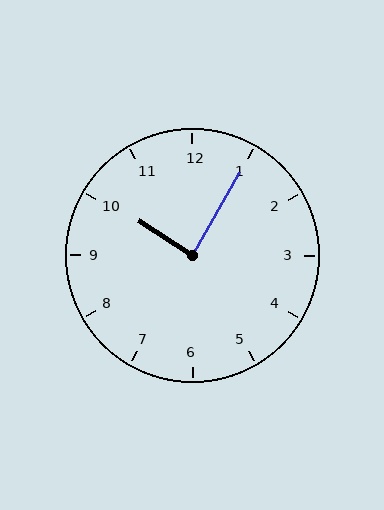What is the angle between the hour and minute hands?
Approximately 88 degrees.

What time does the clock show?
10:05.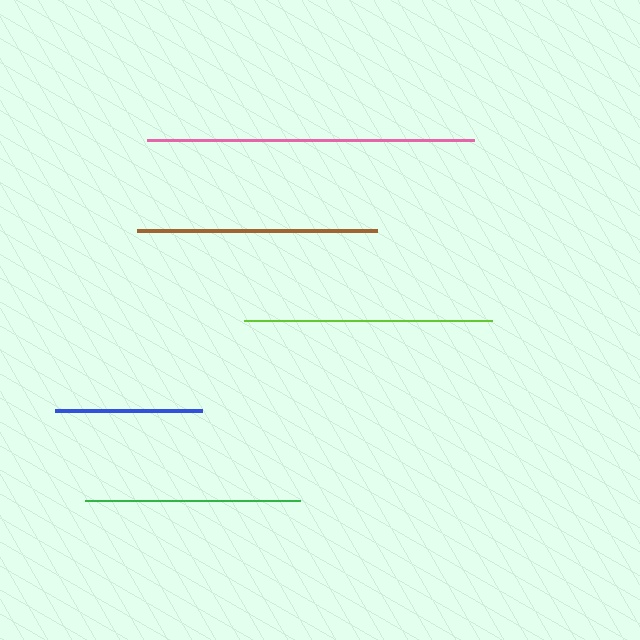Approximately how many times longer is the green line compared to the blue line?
The green line is approximately 1.5 times the length of the blue line.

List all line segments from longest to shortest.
From longest to shortest: pink, lime, brown, green, blue.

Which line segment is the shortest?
The blue line is the shortest at approximately 147 pixels.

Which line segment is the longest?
The pink line is the longest at approximately 327 pixels.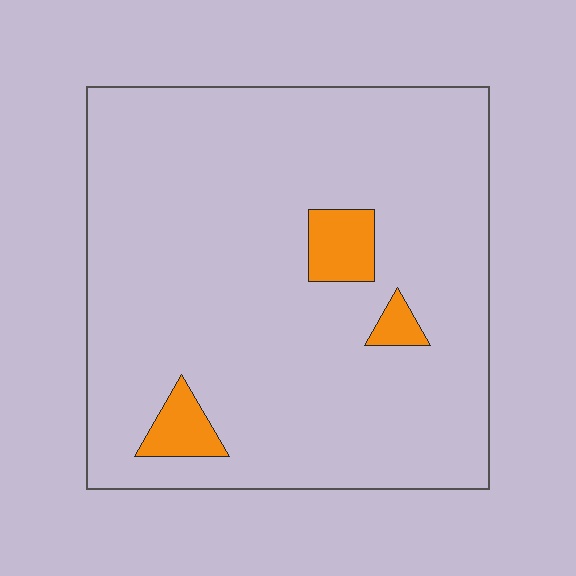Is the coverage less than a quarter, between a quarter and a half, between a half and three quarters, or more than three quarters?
Less than a quarter.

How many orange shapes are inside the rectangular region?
3.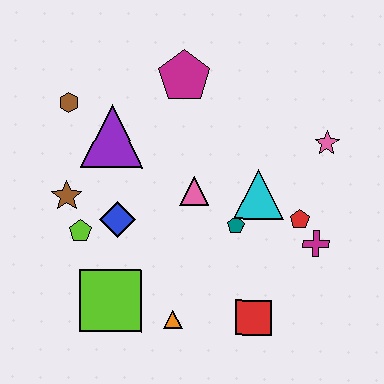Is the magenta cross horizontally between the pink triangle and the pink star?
Yes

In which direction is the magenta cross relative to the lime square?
The magenta cross is to the right of the lime square.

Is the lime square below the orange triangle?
No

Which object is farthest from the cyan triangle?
The brown hexagon is farthest from the cyan triangle.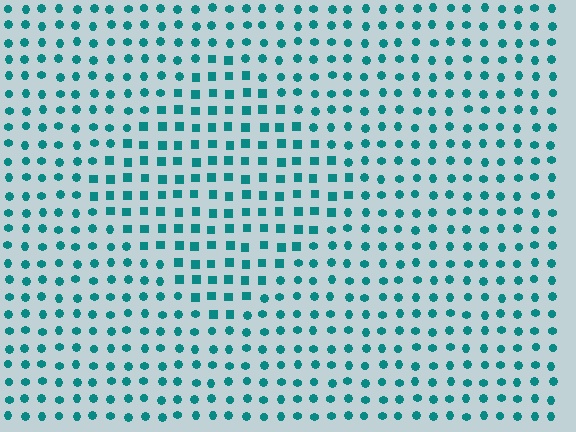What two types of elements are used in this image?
The image uses squares inside the diamond region and circles outside it.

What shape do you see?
I see a diamond.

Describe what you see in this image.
The image is filled with small teal elements arranged in a uniform grid. A diamond-shaped region contains squares, while the surrounding area contains circles. The boundary is defined purely by the change in element shape.